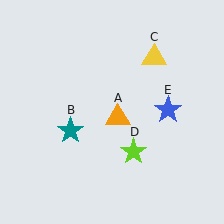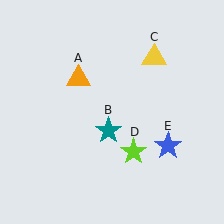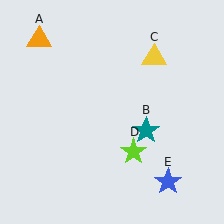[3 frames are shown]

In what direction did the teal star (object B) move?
The teal star (object B) moved right.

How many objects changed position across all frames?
3 objects changed position: orange triangle (object A), teal star (object B), blue star (object E).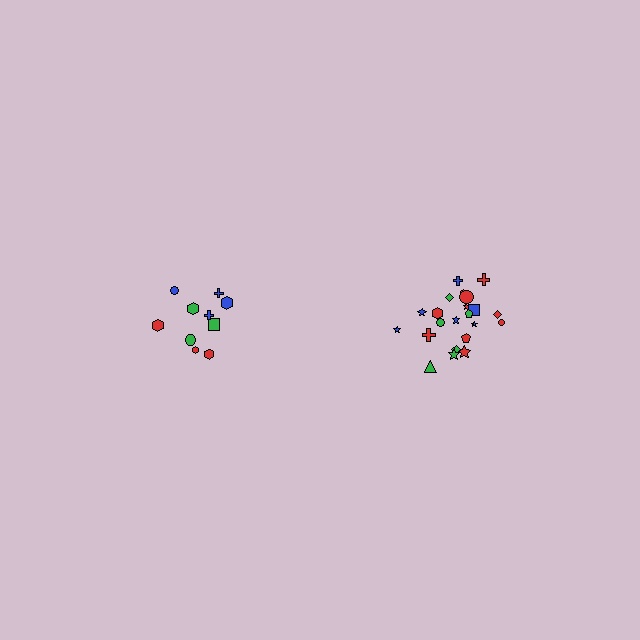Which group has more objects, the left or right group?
The right group.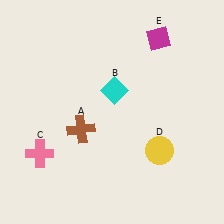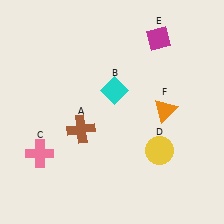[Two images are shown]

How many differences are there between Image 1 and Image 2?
There is 1 difference between the two images.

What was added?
An orange triangle (F) was added in Image 2.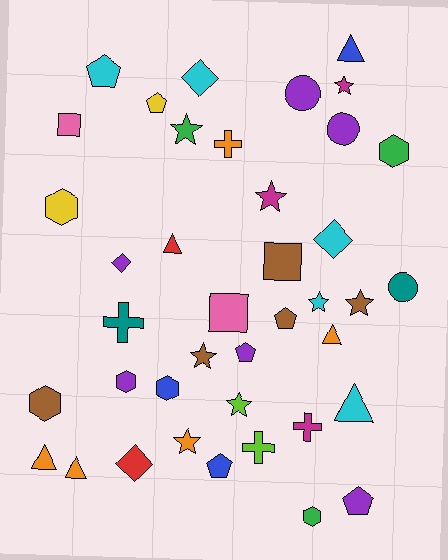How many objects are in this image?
There are 40 objects.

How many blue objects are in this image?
There are 3 blue objects.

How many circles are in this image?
There are 3 circles.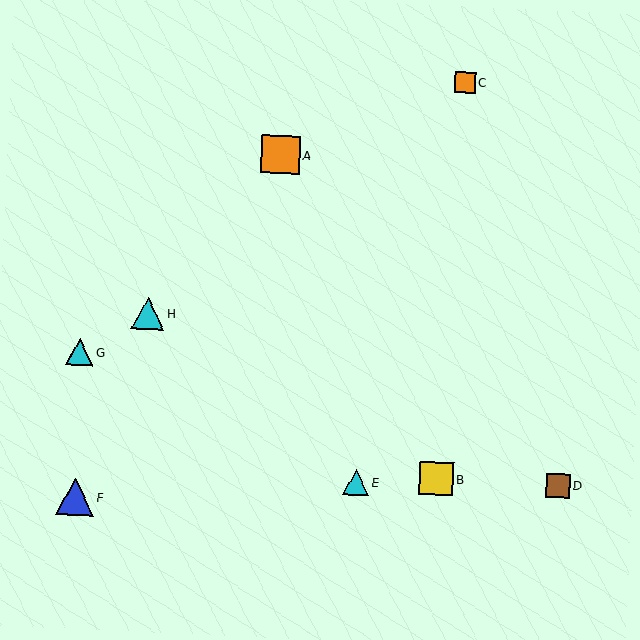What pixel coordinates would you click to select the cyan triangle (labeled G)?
Click at (79, 352) to select the cyan triangle G.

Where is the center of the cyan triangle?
The center of the cyan triangle is at (148, 313).